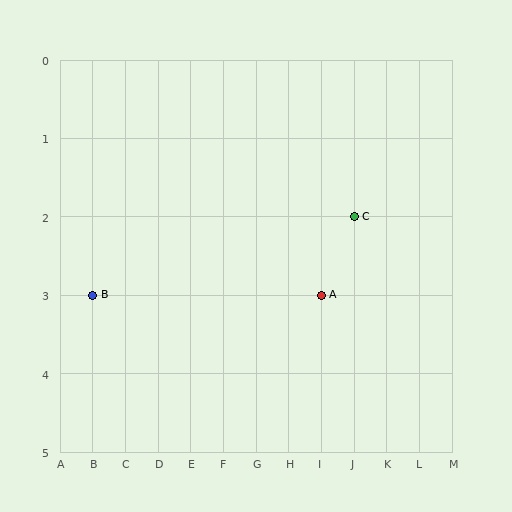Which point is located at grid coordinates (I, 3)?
Point A is at (I, 3).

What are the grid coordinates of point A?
Point A is at grid coordinates (I, 3).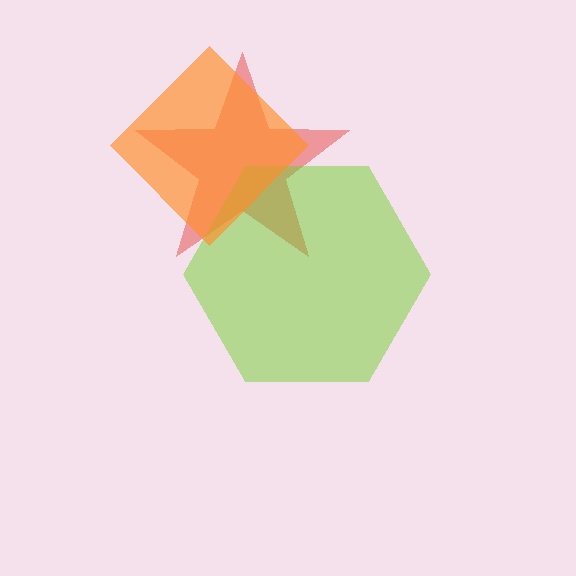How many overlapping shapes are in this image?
There are 3 overlapping shapes in the image.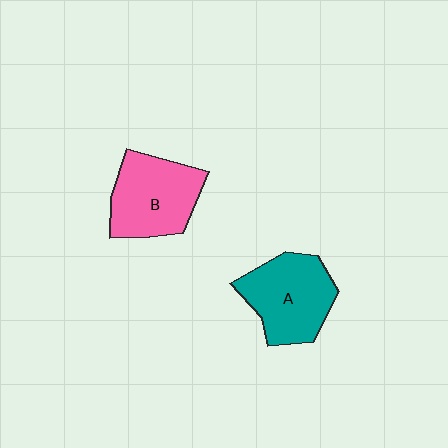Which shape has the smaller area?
Shape B (pink).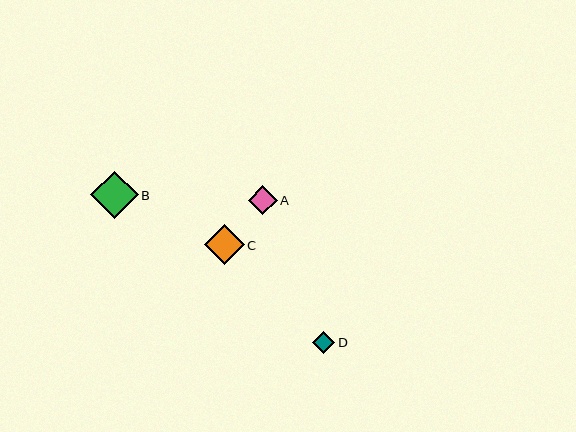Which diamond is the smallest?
Diamond D is the smallest with a size of approximately 22 pixels.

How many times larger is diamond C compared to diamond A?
Diamond C is approximately 1.4 times the size of diamond A.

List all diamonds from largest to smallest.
From largest to smallest: B, C, A, D.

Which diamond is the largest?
Diamond B is the largest with a size of approximately 47 pixels.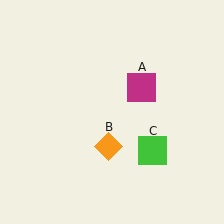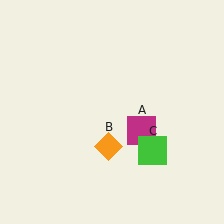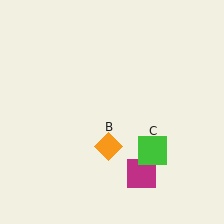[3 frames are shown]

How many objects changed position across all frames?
1 object changed position: magenta square (object A).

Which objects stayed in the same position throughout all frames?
Orange diamond (object B) and green square (object C) remained stationary.